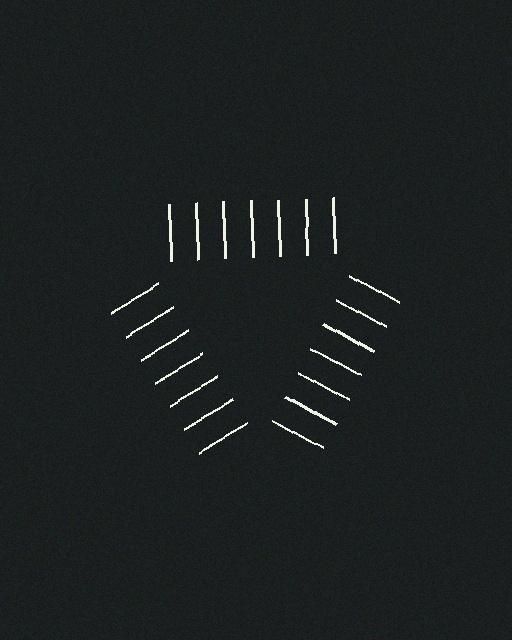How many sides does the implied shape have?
3 sides — the line-ends trace a triangle.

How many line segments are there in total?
21 — 7 along each of the 3 edges.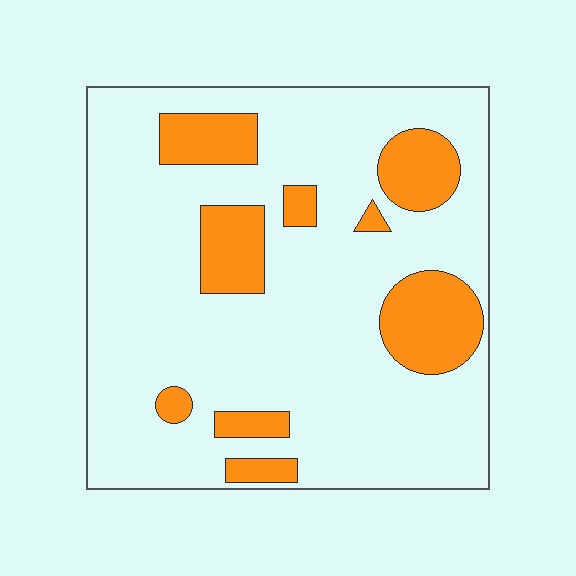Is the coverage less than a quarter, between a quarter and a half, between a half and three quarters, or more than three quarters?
Less than a quarter.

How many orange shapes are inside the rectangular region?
9.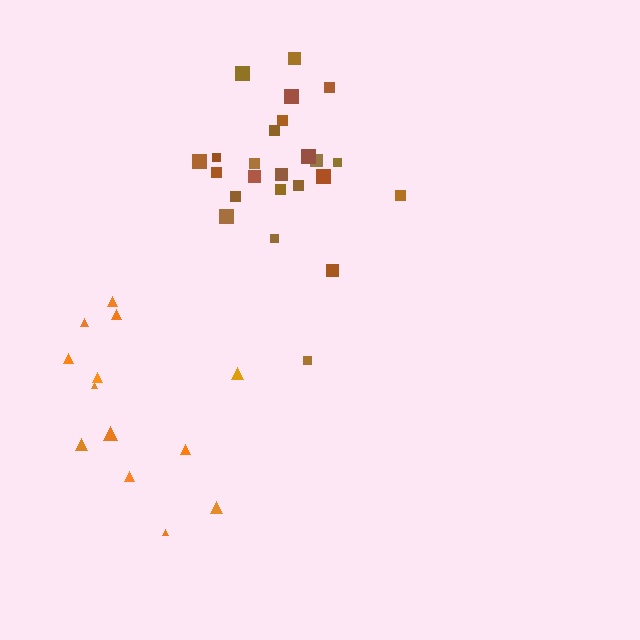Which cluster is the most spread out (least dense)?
Orange.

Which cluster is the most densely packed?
Brown.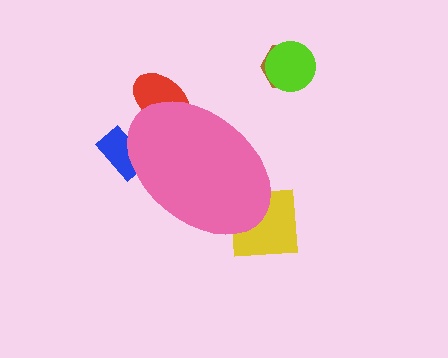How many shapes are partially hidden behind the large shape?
3 shapes are partially hidden.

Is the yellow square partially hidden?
Yes, the yellow square is partially hidden behind the pink ellipse.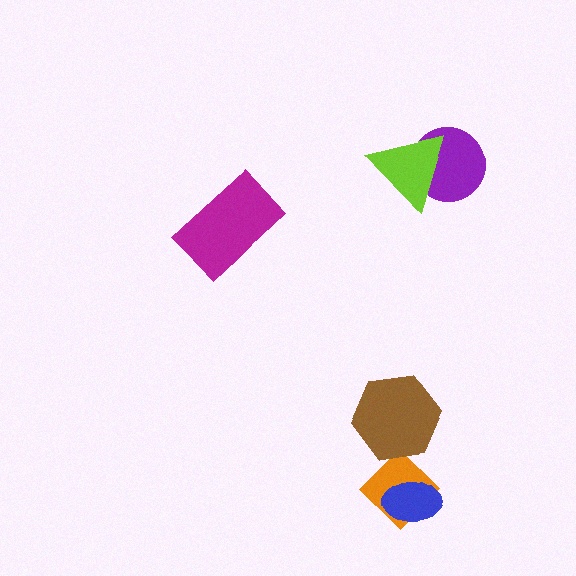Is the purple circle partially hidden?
Yes, it is partially covered by another shape.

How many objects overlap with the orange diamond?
2 objects overlap with the orange diamond.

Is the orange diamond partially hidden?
Yes, it is partially covered by another shape.